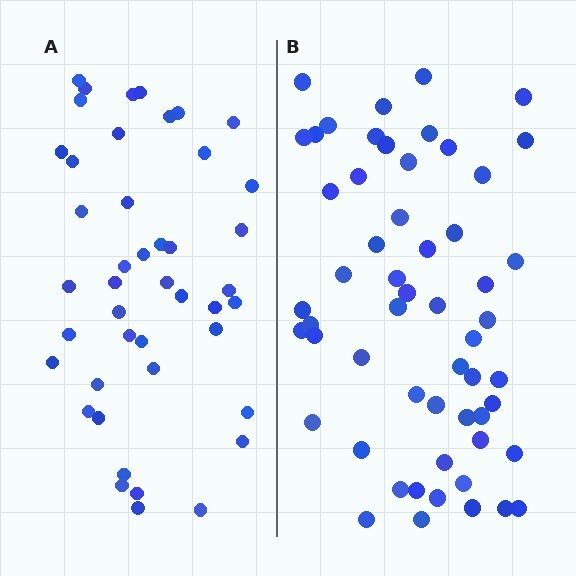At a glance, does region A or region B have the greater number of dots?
Region B (the right region) has more dots.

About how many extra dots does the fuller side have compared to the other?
Region B has roughly 12 or so more dots than region A.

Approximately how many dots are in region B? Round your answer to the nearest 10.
About 60 dots. (The exact count is 56, which rounds to 60.)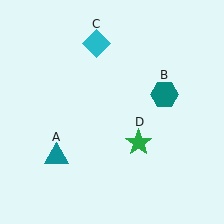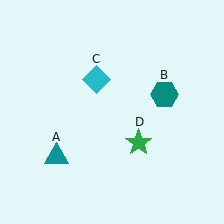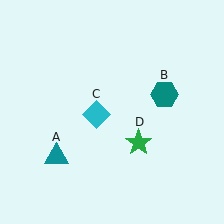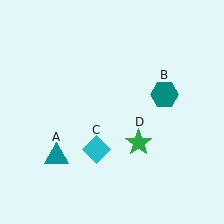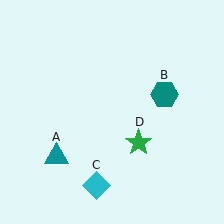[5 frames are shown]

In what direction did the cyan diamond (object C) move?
The cyan diamond (object C) moved down.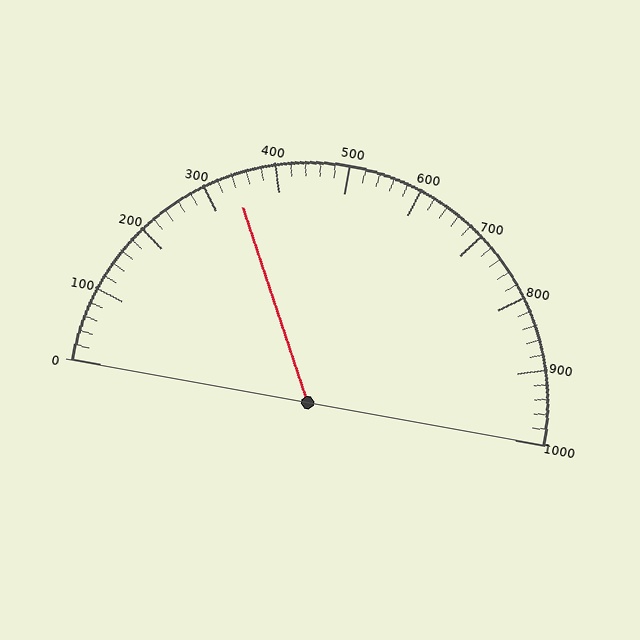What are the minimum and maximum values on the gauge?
The gauge ranges from 0 to 1000.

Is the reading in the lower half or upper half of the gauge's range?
The reading is in the lower half of the range (0 to 1000).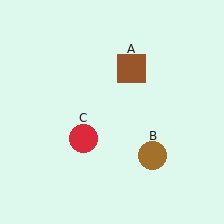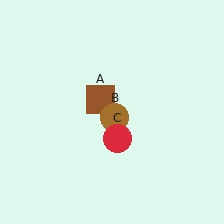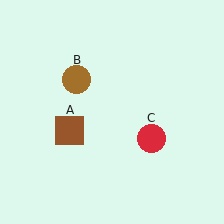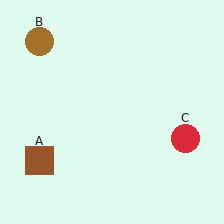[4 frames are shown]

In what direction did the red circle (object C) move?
The red circle (object C) moved right.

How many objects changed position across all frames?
3 objects changed position: brown square (object A), brown circle (object B), red circle (object C).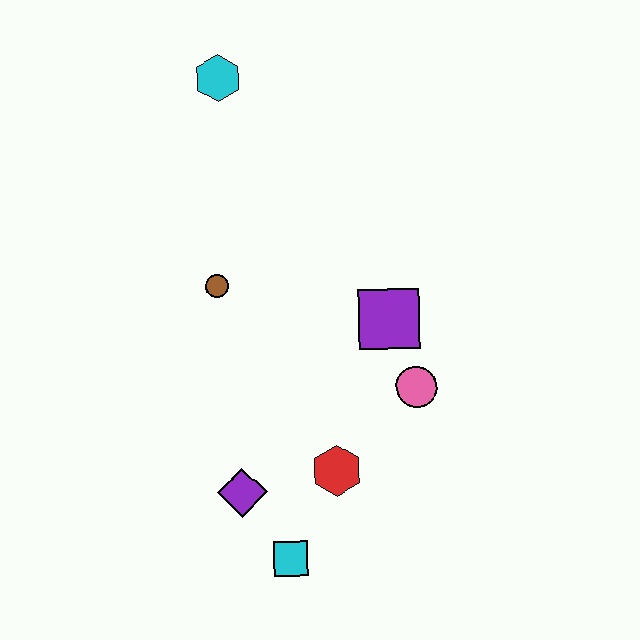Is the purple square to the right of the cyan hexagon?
Yes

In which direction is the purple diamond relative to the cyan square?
The purple diamond is above the cyan square.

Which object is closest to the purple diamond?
The cyan square is closest to the purple diamond.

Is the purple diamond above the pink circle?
No